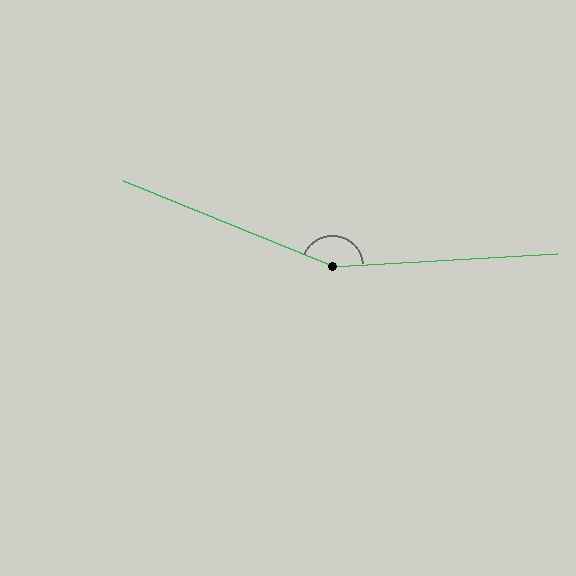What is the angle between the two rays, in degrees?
Approximately 155 degrees.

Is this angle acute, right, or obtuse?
It is obtuse.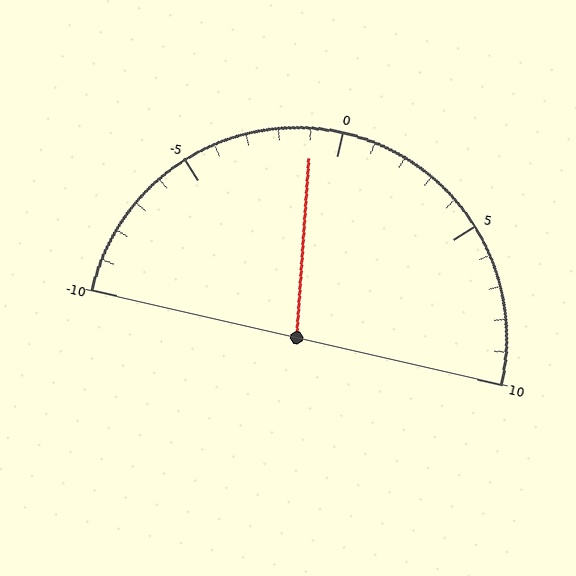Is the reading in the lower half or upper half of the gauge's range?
The reading is in the lower half of the range (-10 to 10).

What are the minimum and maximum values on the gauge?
The gauge ranges from -10 to 10.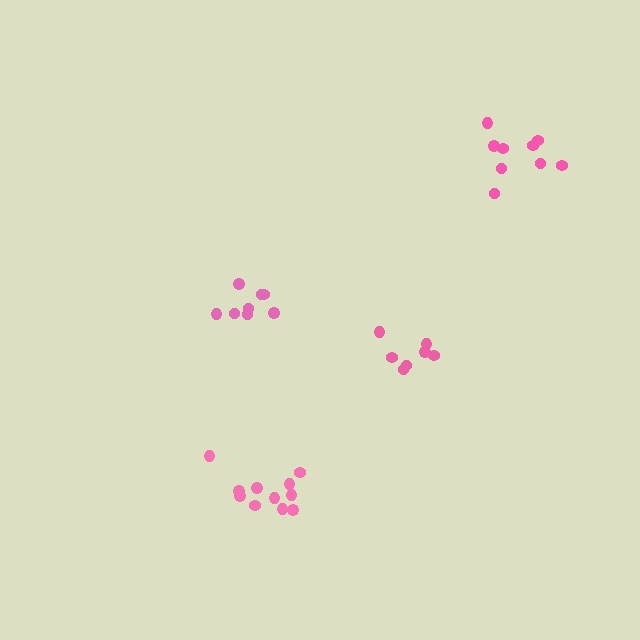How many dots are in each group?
Group 1: 11 dots, Group 2: 7 dots, Group 3: 9 dots, Group 4: 9 dots (36 total).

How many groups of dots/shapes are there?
There are 4 groups.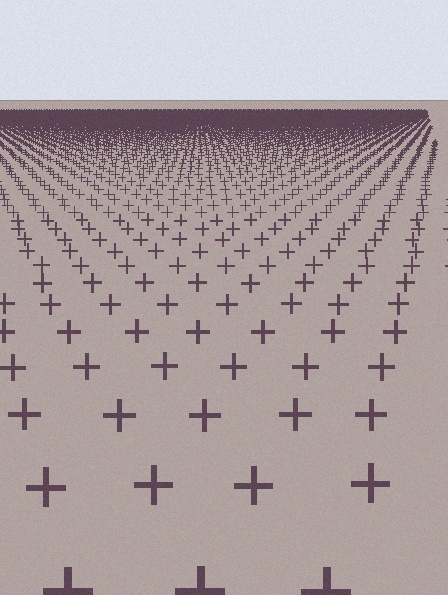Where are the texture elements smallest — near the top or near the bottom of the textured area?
Near the top.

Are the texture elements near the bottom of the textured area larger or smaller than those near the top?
Larger. Near the bottom, elements are closer to the viewer and appear at a bigger on-screen size.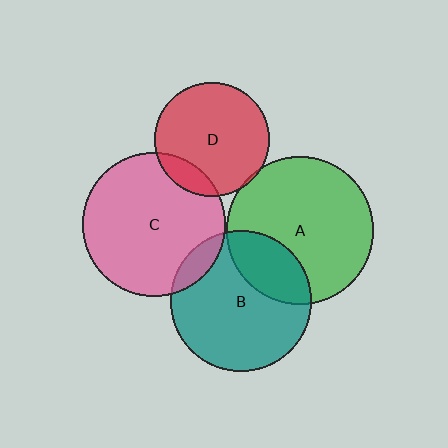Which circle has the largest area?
Circle A (green).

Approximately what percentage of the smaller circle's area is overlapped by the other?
Approximately 10%.